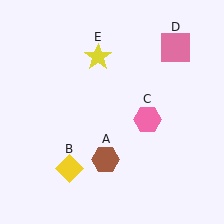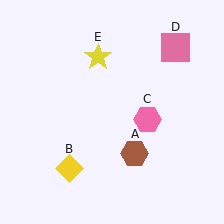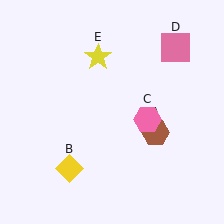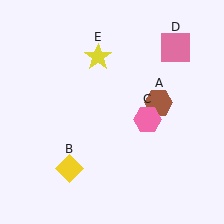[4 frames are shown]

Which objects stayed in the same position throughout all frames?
Yellow diamond (object B) and pink hexagon (object C) and pink square (object D) and yellow star (object E) remained stationary.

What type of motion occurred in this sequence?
The brown hexagon (object A) rotated counterclockwise around the center of the scene.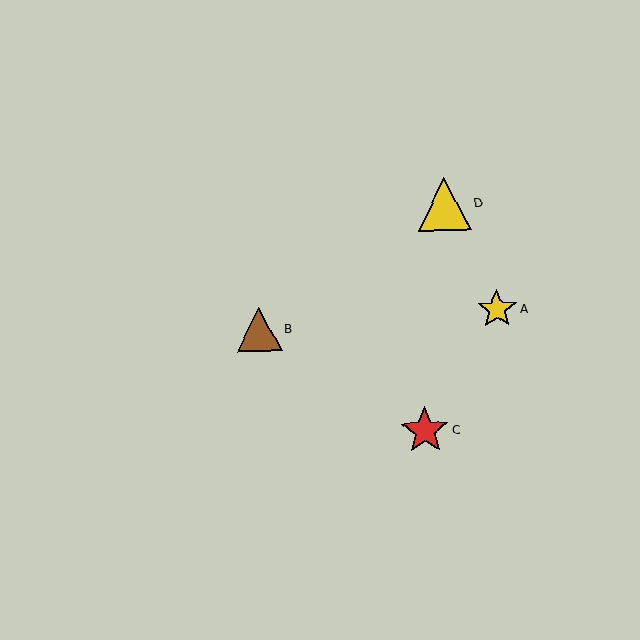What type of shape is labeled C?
Shape C is a red star.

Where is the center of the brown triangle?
The center of the brown triangle is at (259, 330).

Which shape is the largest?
The yellow triangle (labeled D) is the largest.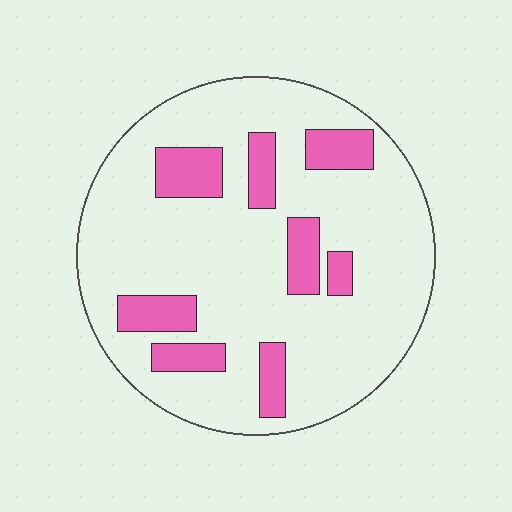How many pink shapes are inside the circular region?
8.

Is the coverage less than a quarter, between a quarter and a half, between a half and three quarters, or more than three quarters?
Less than a quarter.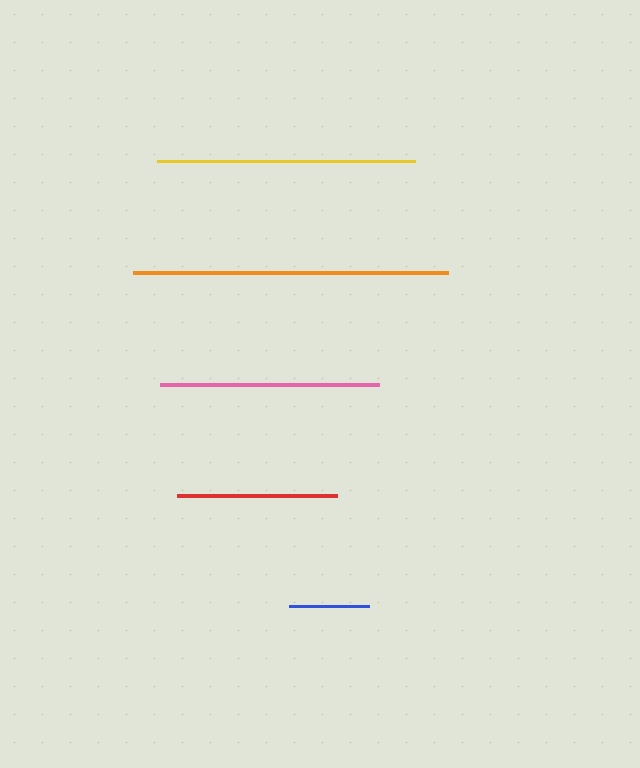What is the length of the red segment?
The red segment is approximately 161 pixels long.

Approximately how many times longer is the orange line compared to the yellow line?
The orange line is approximately 1.2 times the length of the yellow line.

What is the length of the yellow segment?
The yellow segment is approximately 258 pixels long.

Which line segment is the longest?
The orange line is the longest at approximately 315 pixels.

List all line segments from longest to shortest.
From longest to shortest: orange, yellow, pink, red, blue.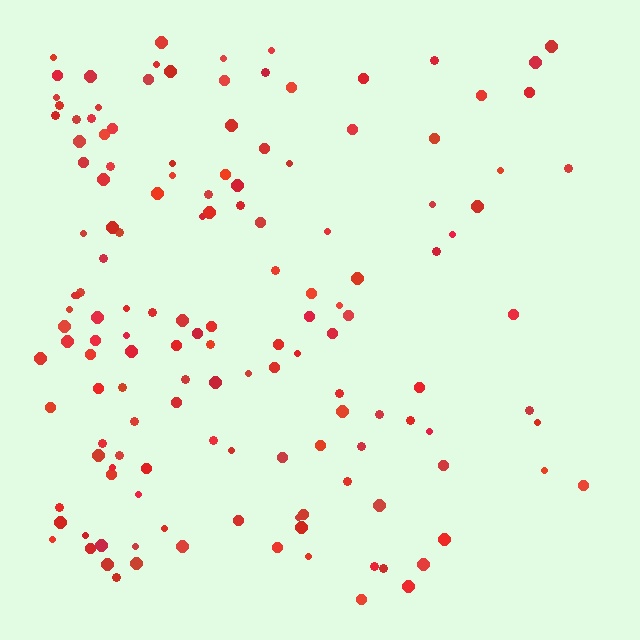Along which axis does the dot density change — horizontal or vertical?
Horizontal.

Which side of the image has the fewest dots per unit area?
The right.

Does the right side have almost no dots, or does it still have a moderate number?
Still a moderate number, just noticeably fewer than the left.